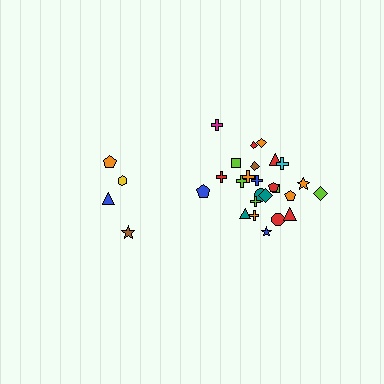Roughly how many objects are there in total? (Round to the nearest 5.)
Roughly 30 objects in total.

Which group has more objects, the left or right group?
The right group.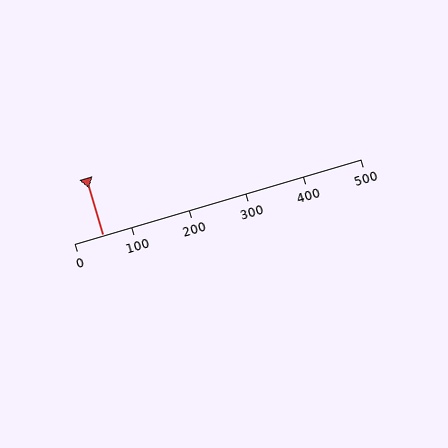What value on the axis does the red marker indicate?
The marker indicates approximately 50.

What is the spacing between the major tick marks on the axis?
The major ticks are spaced 100 apart.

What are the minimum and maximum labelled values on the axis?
The axis runs from 0 to 500.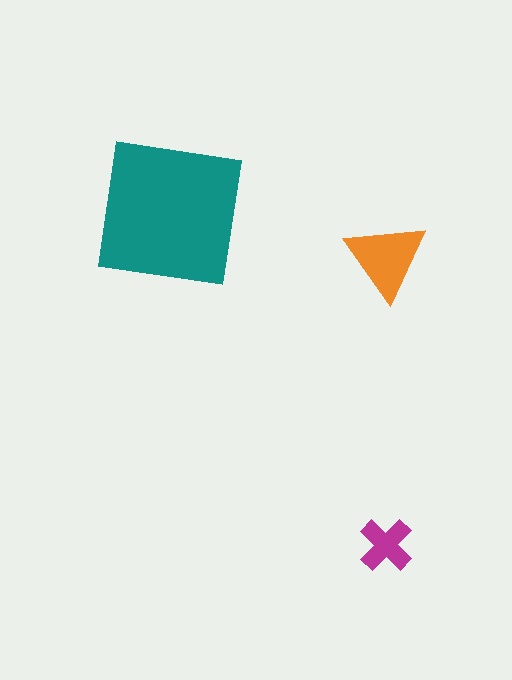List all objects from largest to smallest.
The teal square, the orange triangle, the magenta cross.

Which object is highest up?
The teal square is topmost.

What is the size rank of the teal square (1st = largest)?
1st.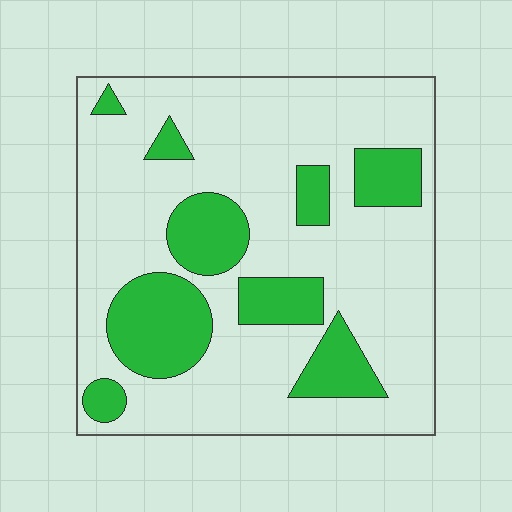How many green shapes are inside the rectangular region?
9.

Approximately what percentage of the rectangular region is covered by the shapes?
Approximately 25%.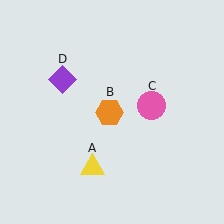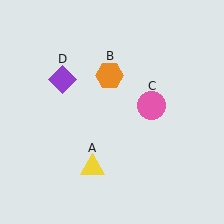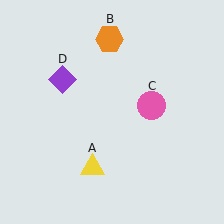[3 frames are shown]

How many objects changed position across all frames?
1 object changed position: orange hexagon (object B).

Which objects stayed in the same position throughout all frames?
Yellow triangle (object A) and pink circle (object C) and purple diamond (object D) remained stationary.